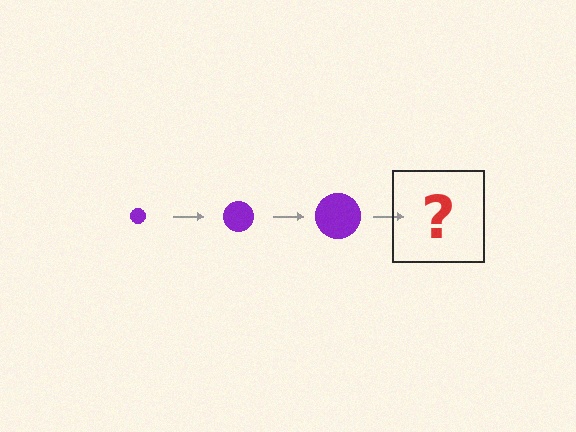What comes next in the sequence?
The next element should be a purple circle, larger than the previous one.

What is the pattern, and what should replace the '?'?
The pattern is that the circle gets progressively larger each step. The '?' should be a purple circle, larger than the previous one.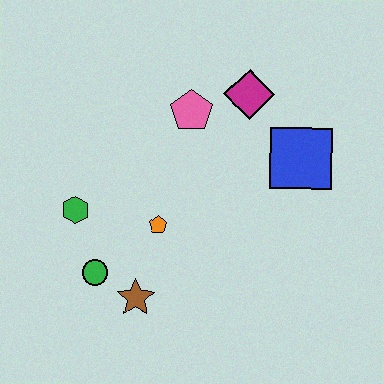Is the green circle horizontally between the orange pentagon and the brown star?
No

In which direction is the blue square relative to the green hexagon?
The blue square is to the right of the green hexagon.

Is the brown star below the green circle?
Yes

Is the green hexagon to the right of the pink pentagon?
No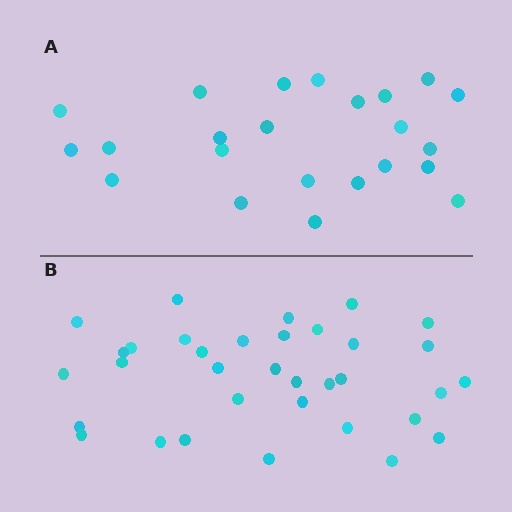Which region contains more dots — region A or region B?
Region B (the bottom region) has more dots.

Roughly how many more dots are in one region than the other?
Region B has roughly 12 or so more dots than region A.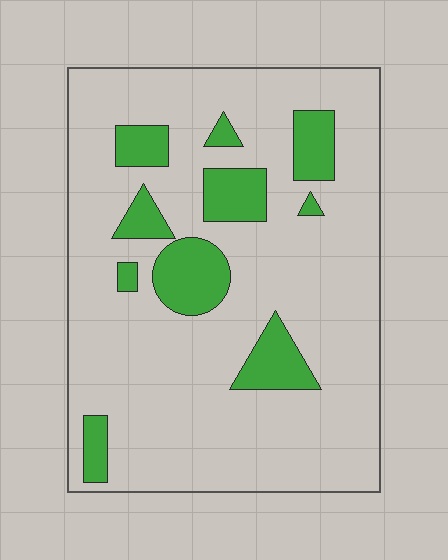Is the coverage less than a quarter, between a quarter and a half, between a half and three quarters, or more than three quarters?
Less than a quarter.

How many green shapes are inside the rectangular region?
10.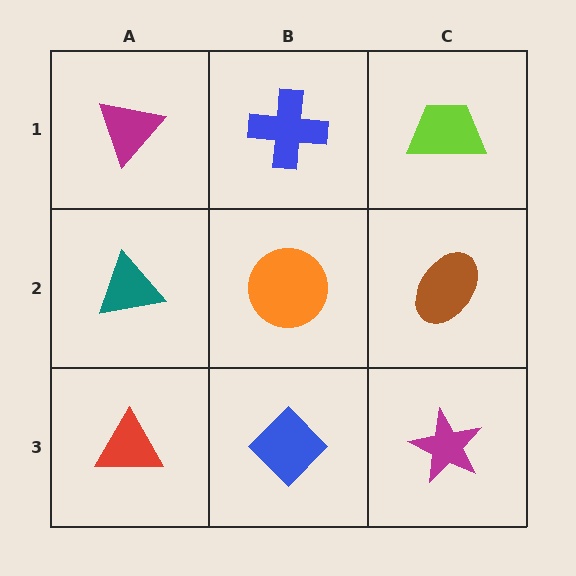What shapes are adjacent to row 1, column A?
A teal triangle (row 2, column A), a blue cross (row 1, column B).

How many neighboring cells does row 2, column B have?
4.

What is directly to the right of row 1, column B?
A lime trapezoid.